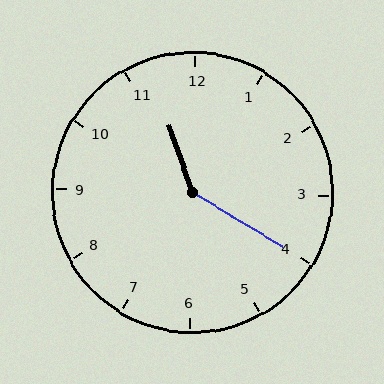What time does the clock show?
11:20.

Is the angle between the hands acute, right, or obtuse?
It is obtuse.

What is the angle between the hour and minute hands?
Approximately 140 degrees.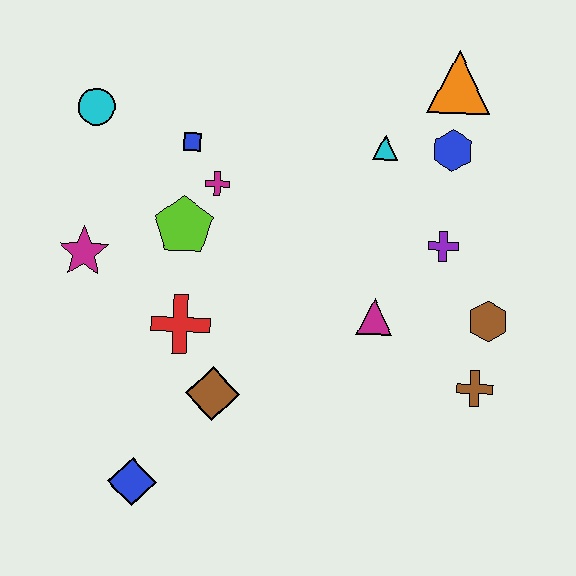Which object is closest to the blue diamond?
The brown diamond is closest to the blue diamond.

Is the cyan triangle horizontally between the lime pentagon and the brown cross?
Yes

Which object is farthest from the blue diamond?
The orange triangle is farthest from the blue diamond.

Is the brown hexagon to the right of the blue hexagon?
Yes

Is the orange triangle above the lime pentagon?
Yes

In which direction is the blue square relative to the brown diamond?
The blue square is above the brown diamond.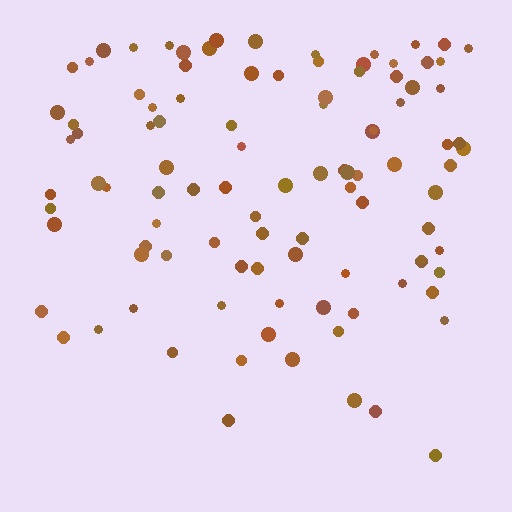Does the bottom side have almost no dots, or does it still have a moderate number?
Still a moderate number, just noticeably fewer than the top.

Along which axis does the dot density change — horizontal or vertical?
Vertical.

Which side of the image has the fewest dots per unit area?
The bottom.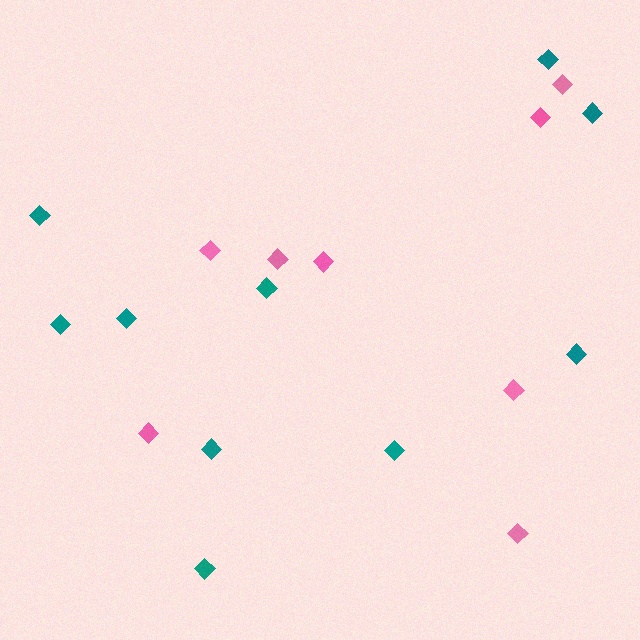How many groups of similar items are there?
There are 2 groups: one group of teal diamonds (10) and one group of pink diamonds (8).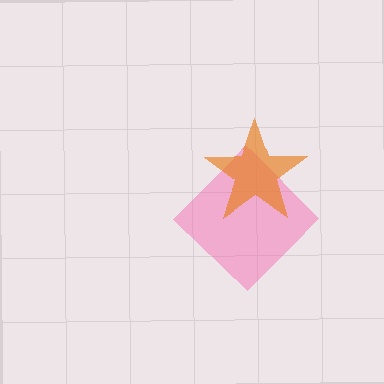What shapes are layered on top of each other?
The layered shapes are: a pink diamond, an orange star.